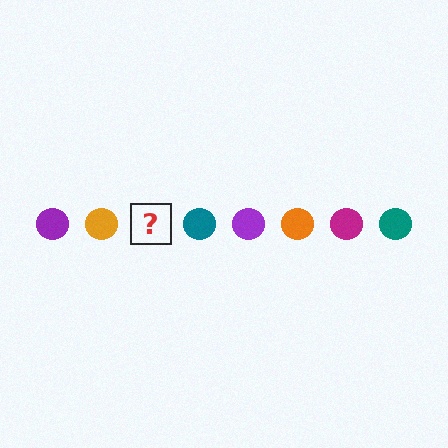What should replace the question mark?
The question mark should be replaced with a magenta circle.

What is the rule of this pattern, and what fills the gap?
The rule is that the pattern cycles through purple, orange, magenta, teal circles. The gap should be filled with a magenta circle.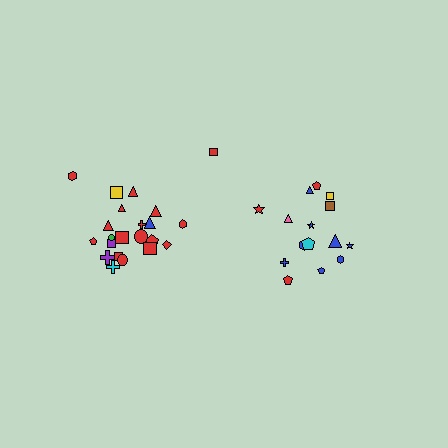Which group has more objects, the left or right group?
The left group.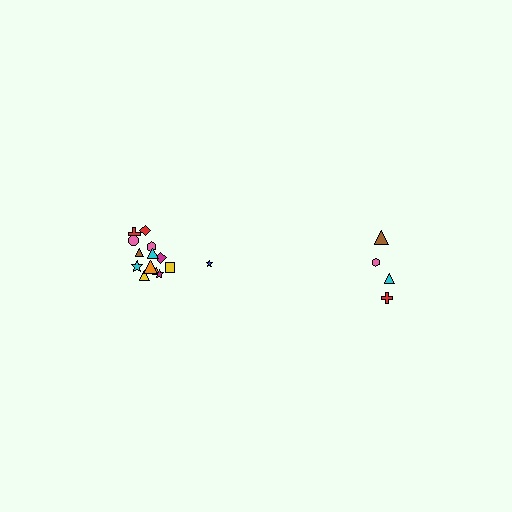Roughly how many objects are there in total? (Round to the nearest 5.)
Roughly 20 objects in total.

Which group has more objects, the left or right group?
The left group.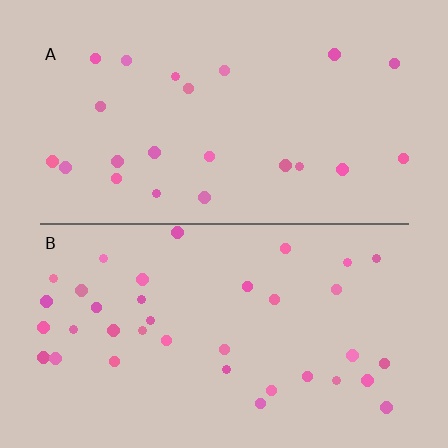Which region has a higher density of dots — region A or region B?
B (the bottom).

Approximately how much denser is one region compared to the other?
Approximately 1.6× — region B over region A.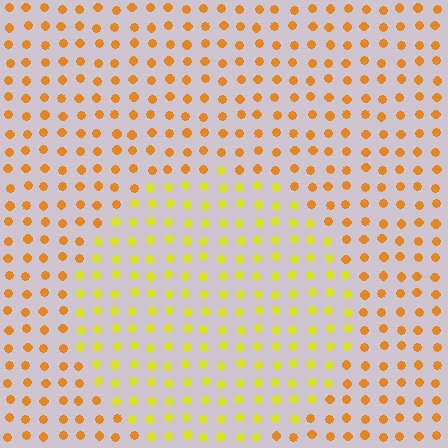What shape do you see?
I see a circle.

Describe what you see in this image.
The image is filled with small orange elements in a uniform arrangement. A circle-shaped region is visible where the elements are tinted to a slightly different hue, forming a subtle color boundary.